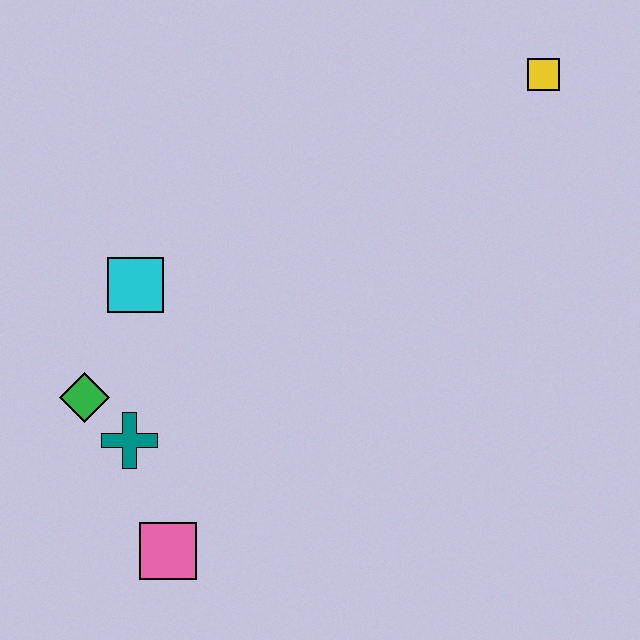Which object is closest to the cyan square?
The green diamond is closest to the cyan square.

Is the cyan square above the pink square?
Yes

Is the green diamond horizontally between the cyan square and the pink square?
No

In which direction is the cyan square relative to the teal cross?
The cyan square is above the teal cross.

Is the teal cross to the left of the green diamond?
No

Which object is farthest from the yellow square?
The pink square is farthest from the yellow square.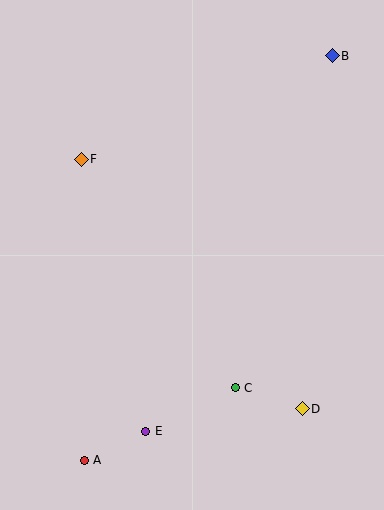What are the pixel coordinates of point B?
Point B is at (332, 56).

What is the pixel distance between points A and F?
The distance between A and F is 301 pixels.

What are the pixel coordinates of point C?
Point C is at (235, 388).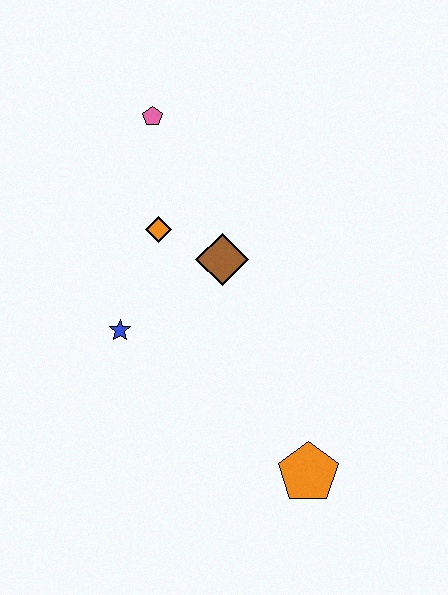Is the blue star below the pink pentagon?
Yes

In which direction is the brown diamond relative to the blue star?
The brown diamond is to the right of the blue star.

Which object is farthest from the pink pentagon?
The orange pentagon is farthest from the pink pentagon.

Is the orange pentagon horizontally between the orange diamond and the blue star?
No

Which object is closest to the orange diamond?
The brown diamond is closest to the orange diamond.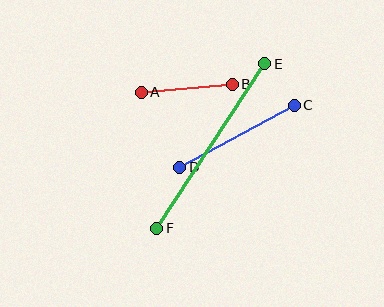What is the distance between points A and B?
The distance is approximately 91 pixels.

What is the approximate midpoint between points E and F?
The midpoint is at approximately (211, 146) pixels.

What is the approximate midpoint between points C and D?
The midpoint is at approximately (237, 136) pixels.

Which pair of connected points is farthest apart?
Points E and F are farthest apart.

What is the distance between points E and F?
The distance is approximately 197 pixels.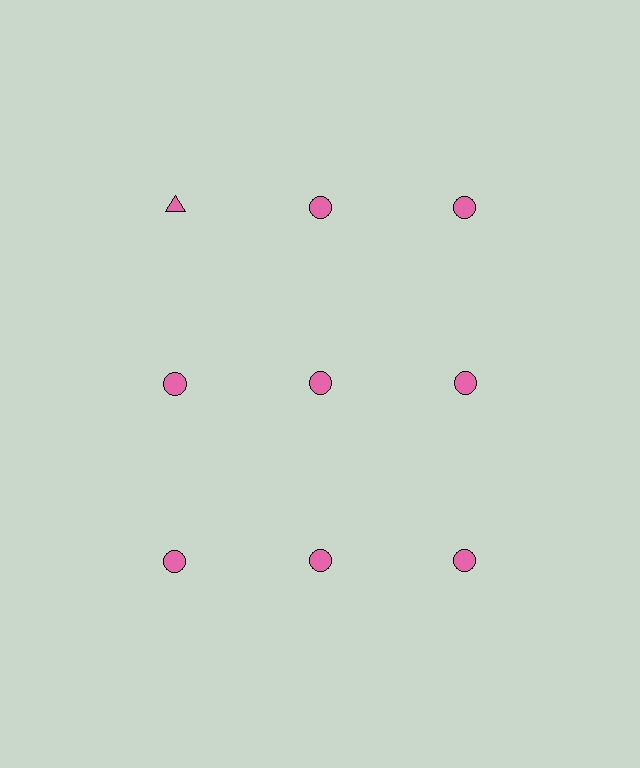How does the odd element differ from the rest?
It has a different shape: triangle instead of circle.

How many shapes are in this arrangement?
There are 9 shapes arranged in a grid pattern.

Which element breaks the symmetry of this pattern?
The pink triangle in the top row, leftmost column breaks the symmetry. All other shapes are pink circles.